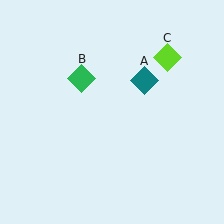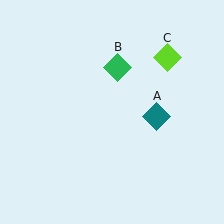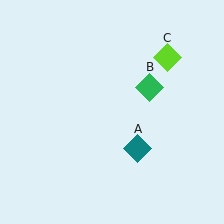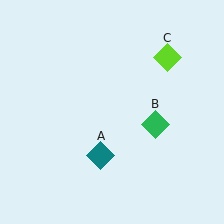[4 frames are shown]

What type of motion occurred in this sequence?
The teal diamond (object A), green diamond (object B) rotated clockwise around the center of the scene.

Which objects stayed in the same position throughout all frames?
Lime diamond (object C) remained stationary.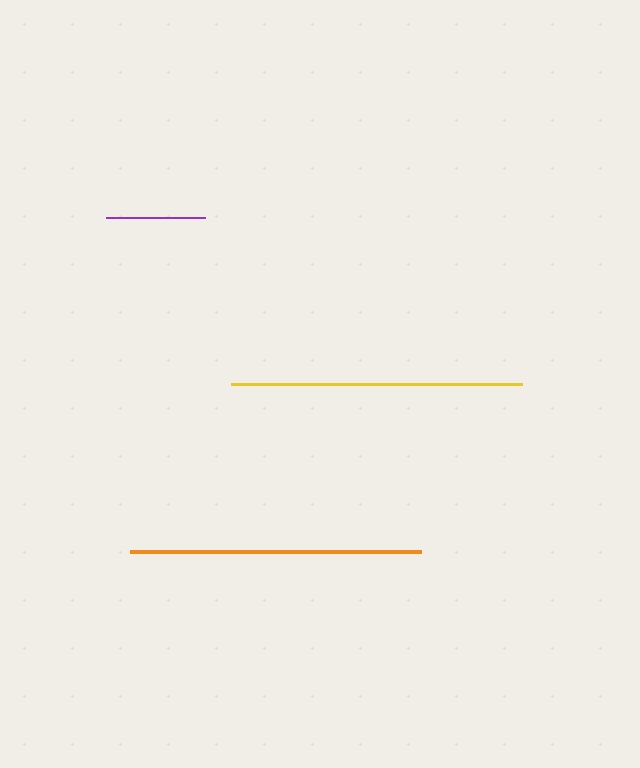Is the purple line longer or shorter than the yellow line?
The yellow line is longer than the purple line.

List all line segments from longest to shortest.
From longest to shortest: orange, yellow, purple.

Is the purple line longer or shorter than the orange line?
The orange line is longer than the purple line.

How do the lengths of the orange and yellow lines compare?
The orange and yellow lines are approximately the same length.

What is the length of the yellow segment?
The yellow segment is approximately 290 pixels long.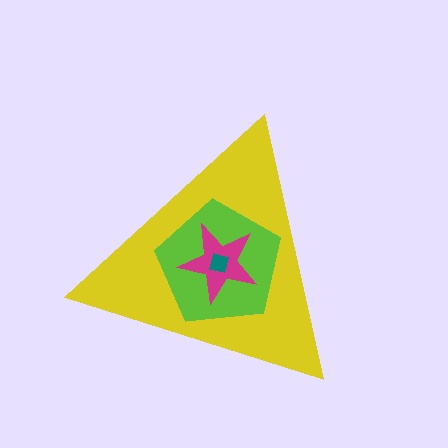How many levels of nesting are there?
4.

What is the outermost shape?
The yellow triangle.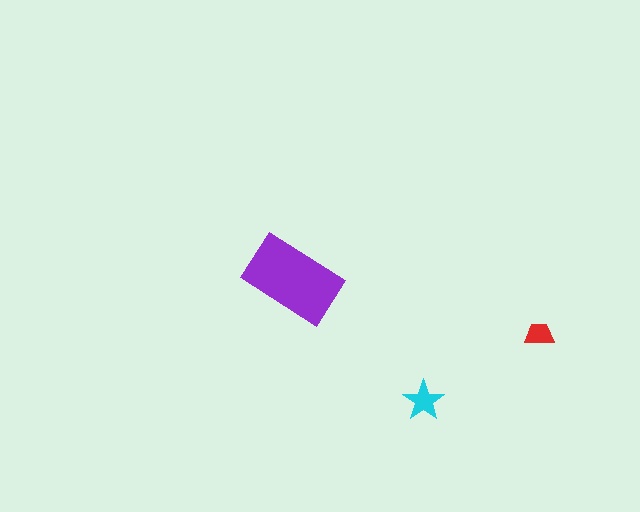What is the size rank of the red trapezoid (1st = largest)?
3rd.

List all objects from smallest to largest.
The red trapezoid, the cyan star, the purple rectangle.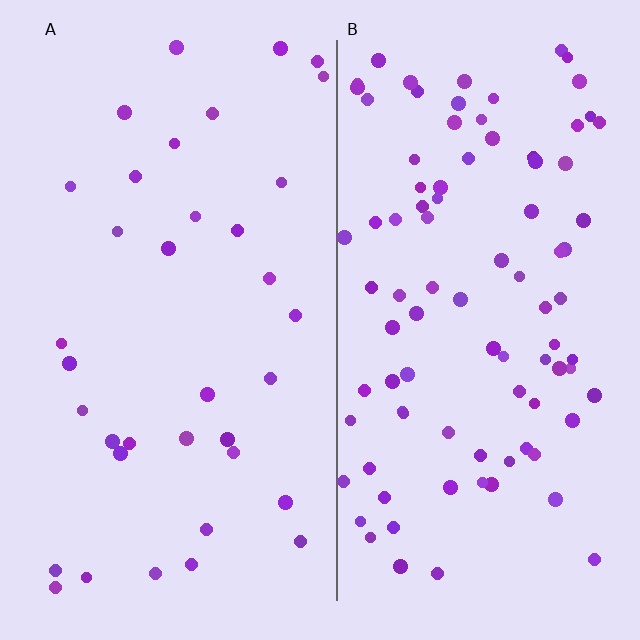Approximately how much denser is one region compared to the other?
Approximately 2.6× — region B over region A.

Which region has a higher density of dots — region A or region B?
B (the right).